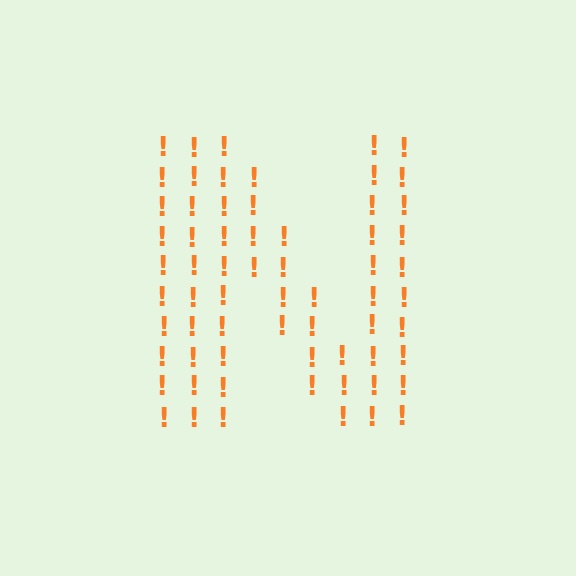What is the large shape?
The large shape is the letter N.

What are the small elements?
The small elements are exclamation marks.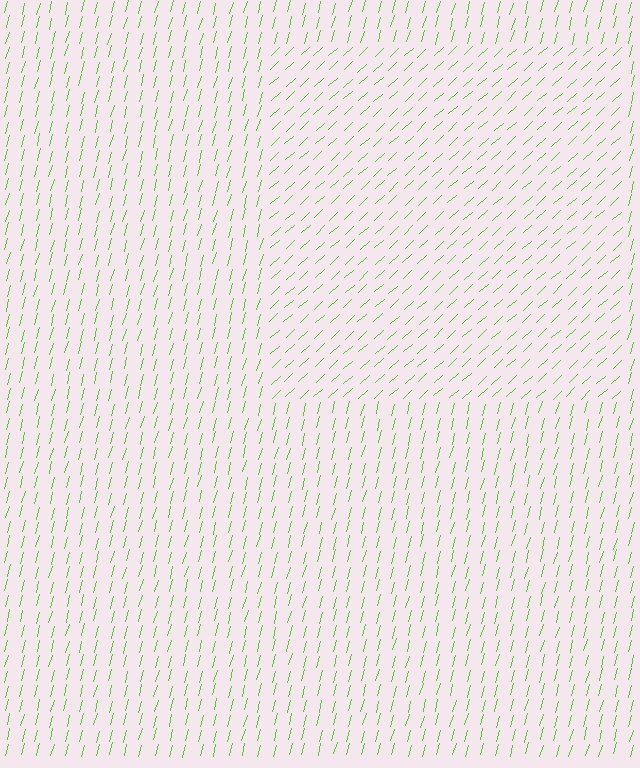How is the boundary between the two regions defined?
The boundary is defined purely by a change in line orientation (approximately 32 degrees difference). All lines are the same color and thickness.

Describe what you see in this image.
The image is filled with small lime line segments. A rectangle region in the image has lines oriented differently from the surrounding lines, creating a visible texture boundary.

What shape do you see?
I see a rectangle.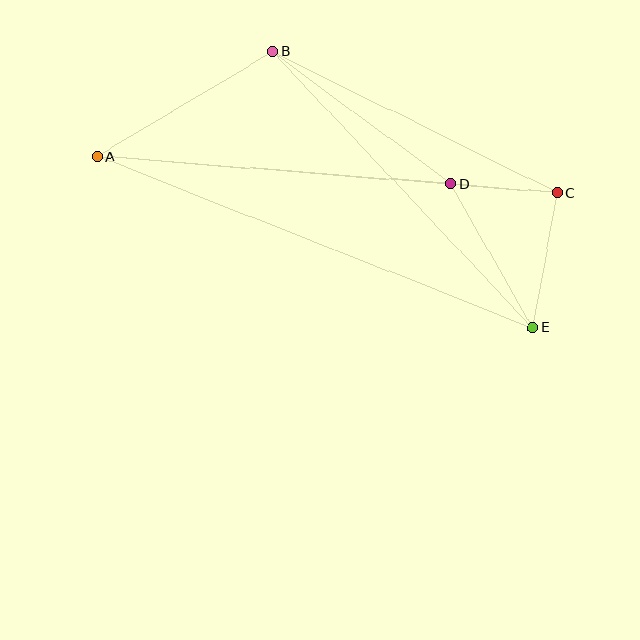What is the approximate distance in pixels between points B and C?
The distance between B and C is approximately 318 pixels.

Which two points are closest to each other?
Points C and D are closest to each other.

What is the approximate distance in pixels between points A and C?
The distance between A and C is approximately 462 pixels.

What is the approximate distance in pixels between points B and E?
The distance between B and E is approximately 379 pixels.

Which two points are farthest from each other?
Points A and E are farthest from each other.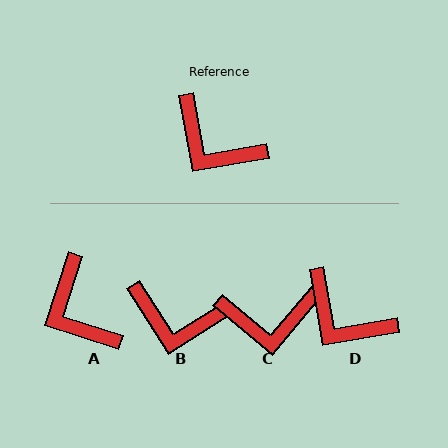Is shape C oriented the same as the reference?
No, it is off by about 40 degrees.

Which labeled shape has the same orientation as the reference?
D.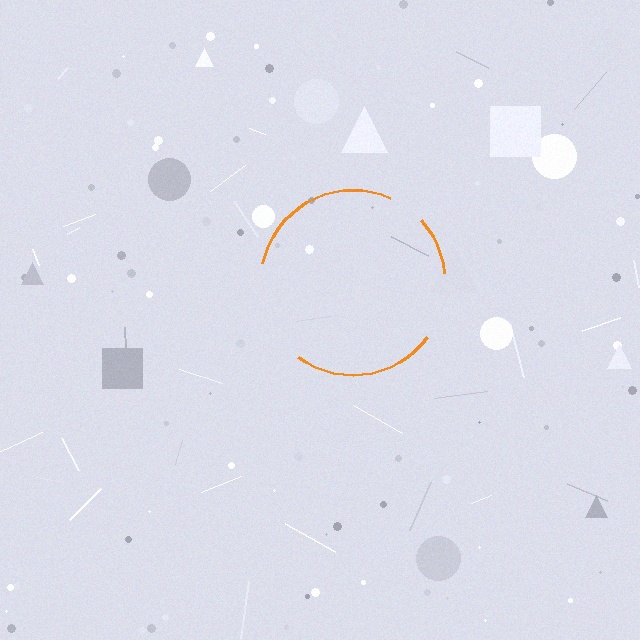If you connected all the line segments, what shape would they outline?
They would outline a circle.